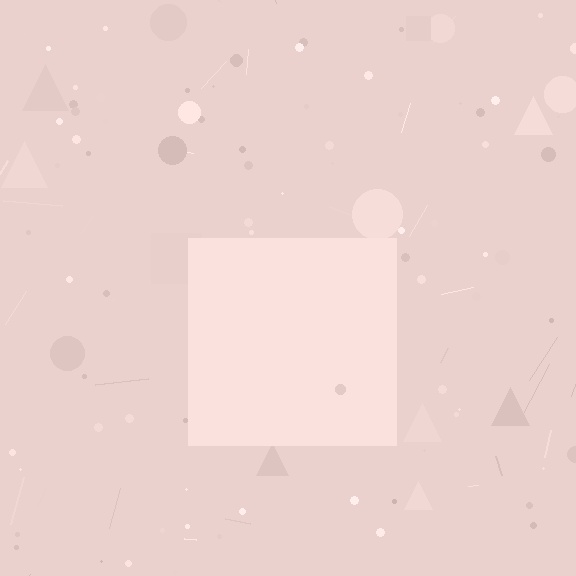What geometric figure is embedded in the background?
A square is embedded in the background.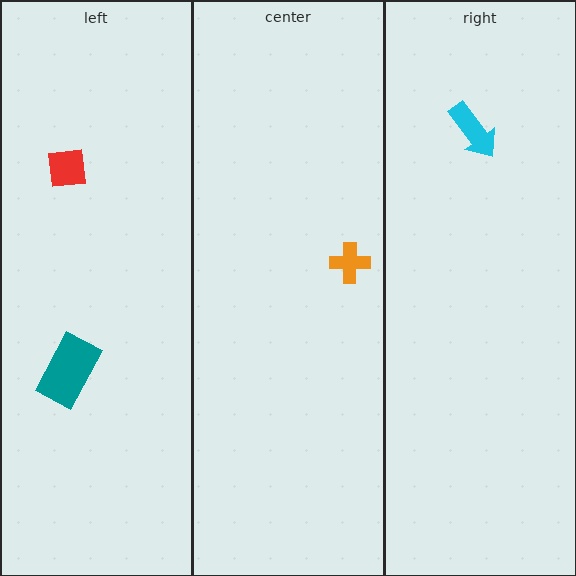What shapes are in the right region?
The cyan arrow.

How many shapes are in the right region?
1.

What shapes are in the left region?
The teal rectangle, the red square.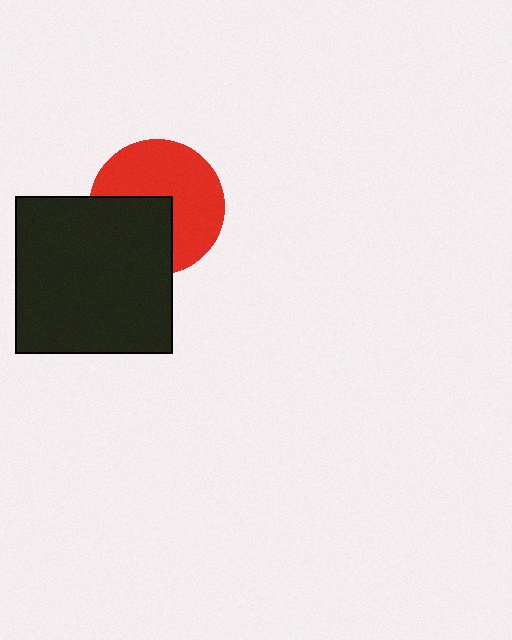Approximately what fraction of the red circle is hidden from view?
Roughly 39% of the red circle is hidden behind the black square.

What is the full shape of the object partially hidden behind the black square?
The partially hidden object is a red circle.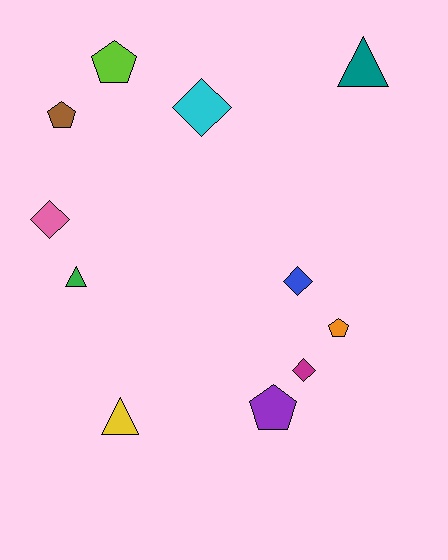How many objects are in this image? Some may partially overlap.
There are 11 objects.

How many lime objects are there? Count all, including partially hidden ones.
There is 1 lime object.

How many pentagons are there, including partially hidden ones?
There are 4 pentagons.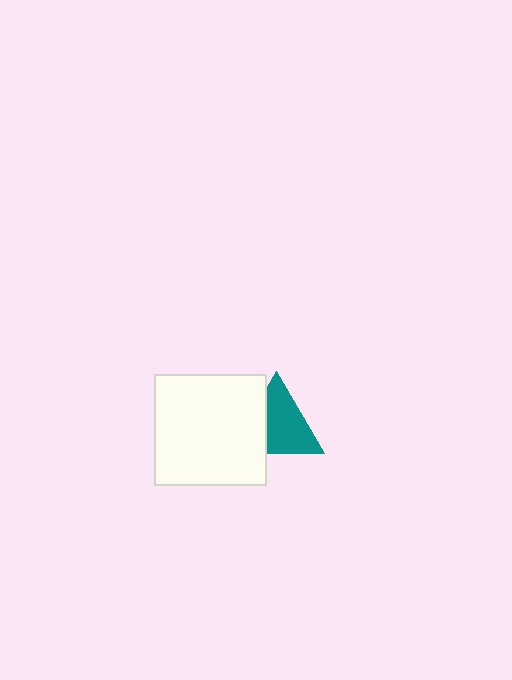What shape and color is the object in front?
The object in front is a white square.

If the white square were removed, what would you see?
You would see the complete teal triangle.